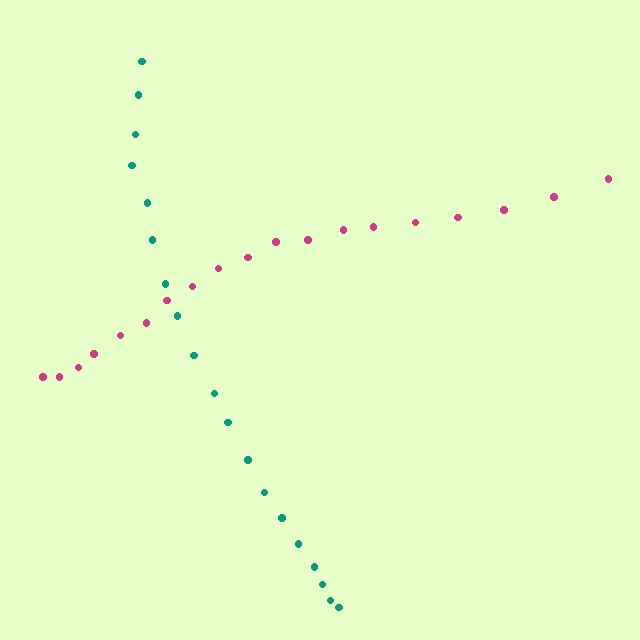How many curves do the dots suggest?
There are 2 distinct paths.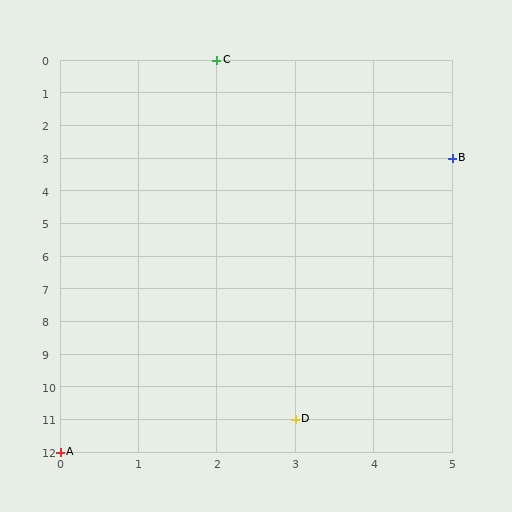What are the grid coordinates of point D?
Point D is at grid coordinates (3, 11).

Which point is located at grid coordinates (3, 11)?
Point D is at (3, 11).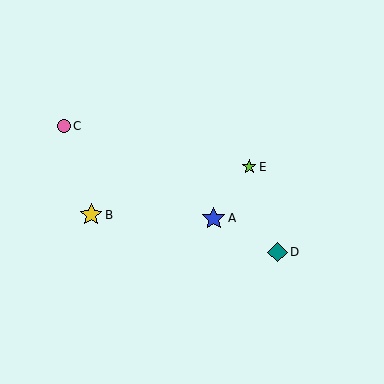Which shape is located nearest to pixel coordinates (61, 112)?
The pink circle (labeled C) at (64, 126) is nearest to that location.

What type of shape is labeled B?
Shape B is a yellow star.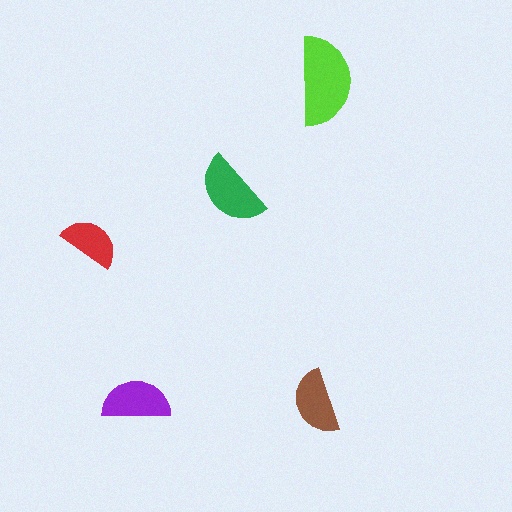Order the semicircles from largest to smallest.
the lime one, the green one, the purple one, the brown one, the red one.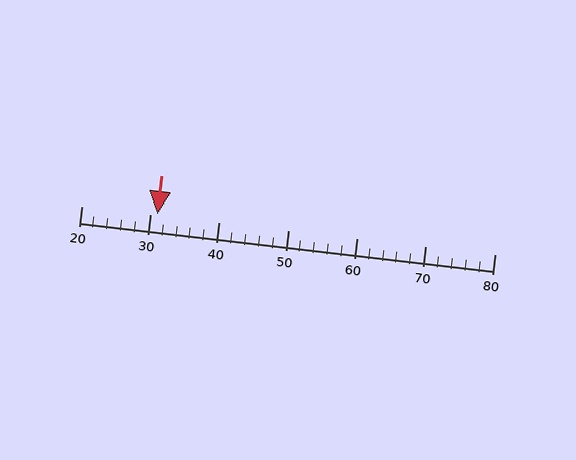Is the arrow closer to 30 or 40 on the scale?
The arrow is closer to 30.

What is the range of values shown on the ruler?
The ruler shows values from 20 to 80.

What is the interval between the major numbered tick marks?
The major tick marks are spaced 10 units apart.